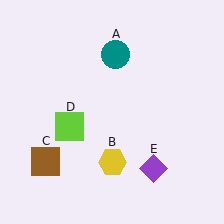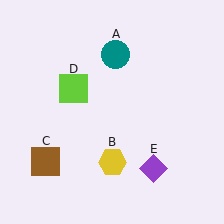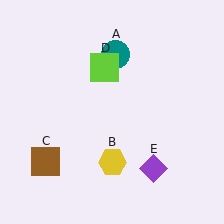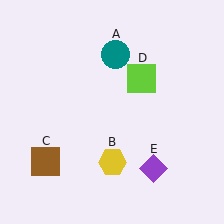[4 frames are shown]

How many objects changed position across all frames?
1 object changed position: lime square (object D).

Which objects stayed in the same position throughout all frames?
Teal circle (object A) and yellow hexagon (object B) and brown square (object C) and purple diamond (object E) remained stationary.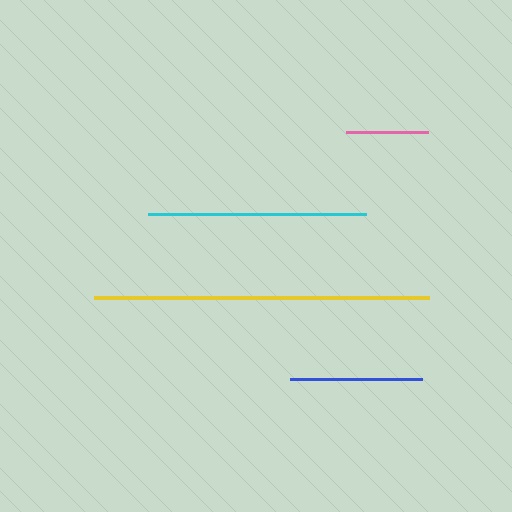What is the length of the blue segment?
The blue segment is approximately 132 pixels long.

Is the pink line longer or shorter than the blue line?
The blue line is longer than the pink line.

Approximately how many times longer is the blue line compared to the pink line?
The blue line is approximately 1.6 times the length of the pink line.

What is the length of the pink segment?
The pink segment is approximately 83 pixels long.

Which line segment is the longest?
The yellow line is the longest at approximately 335 pixels.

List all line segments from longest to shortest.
From longest to shortest: yellow, cyan, blue, pink.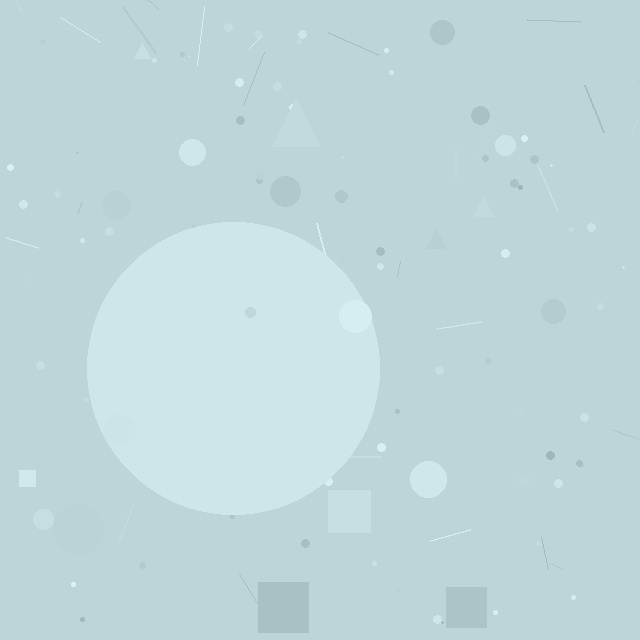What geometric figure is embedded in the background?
A circle is embedded in the background.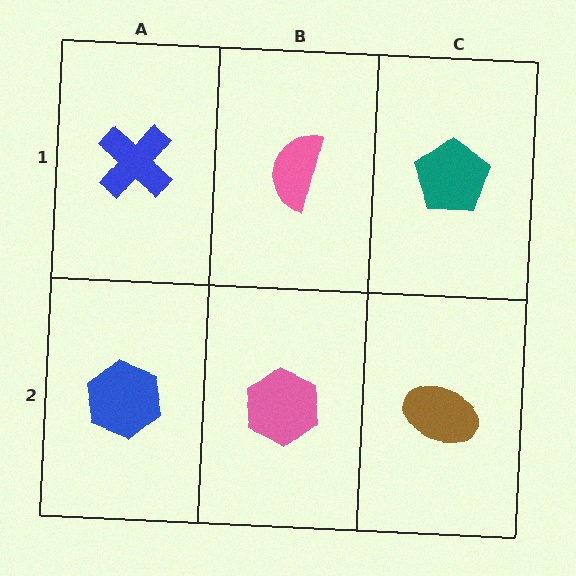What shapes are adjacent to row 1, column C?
A brown ellipse (row 2, column C), a pink semicircle (row 1, column B).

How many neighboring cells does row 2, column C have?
2.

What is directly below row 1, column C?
A brown ellipse.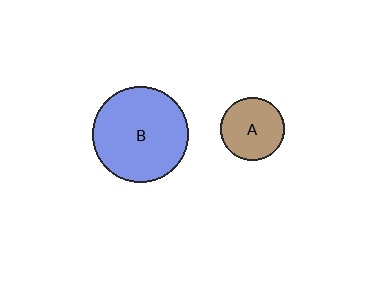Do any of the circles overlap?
No, none of the circles overlap.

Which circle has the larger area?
Circle B (blue).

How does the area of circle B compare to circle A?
Approximately 2.3 times.